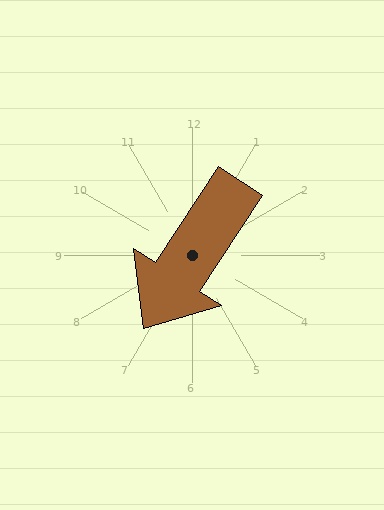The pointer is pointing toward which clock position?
Roughly 7 o'clock.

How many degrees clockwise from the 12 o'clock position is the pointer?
Approximately 213 degrees.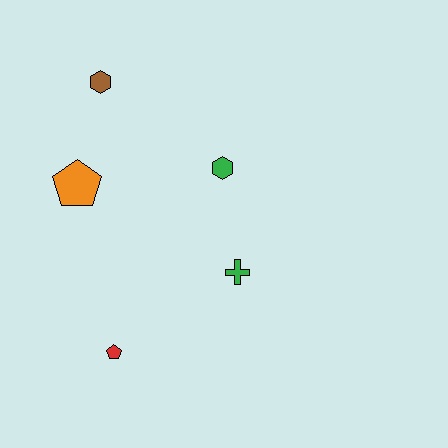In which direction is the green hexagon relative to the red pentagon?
The green hexagon is above the red pentagon.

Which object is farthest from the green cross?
The brown hexagon is farthest from the green cross.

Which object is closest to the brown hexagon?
The orange pentagon is closest to the brown hexagon.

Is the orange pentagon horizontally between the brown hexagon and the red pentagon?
No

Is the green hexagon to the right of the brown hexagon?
Yes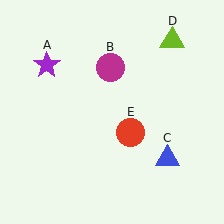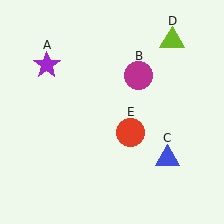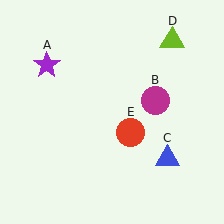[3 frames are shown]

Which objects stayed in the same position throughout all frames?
Purple star (object A) and blue triangle (object C) and lime triangle (object D) and red circle (object E) remained stationary.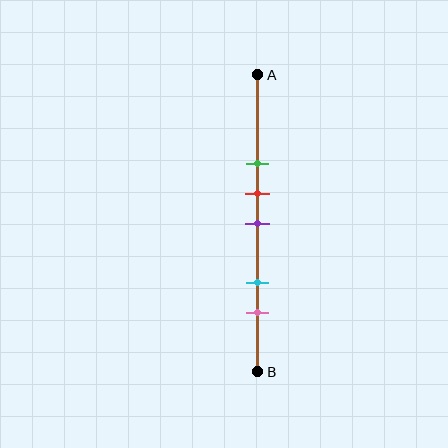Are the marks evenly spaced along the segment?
No, the marks are not evenly spaced.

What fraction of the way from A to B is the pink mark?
The pink mark is approximately 80% (0.8) of the way from A to B.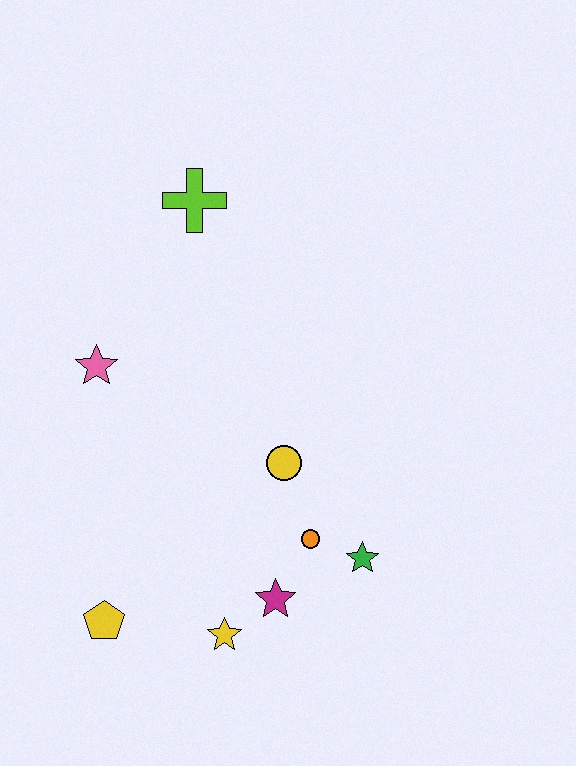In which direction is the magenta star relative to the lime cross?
The magenta star is below the lime cross.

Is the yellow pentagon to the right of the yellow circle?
No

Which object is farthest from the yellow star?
The lime cross is farthest from the yellow star.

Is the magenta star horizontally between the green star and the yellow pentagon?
Yes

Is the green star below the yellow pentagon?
No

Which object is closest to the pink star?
The lime cross is closest to the pink star.